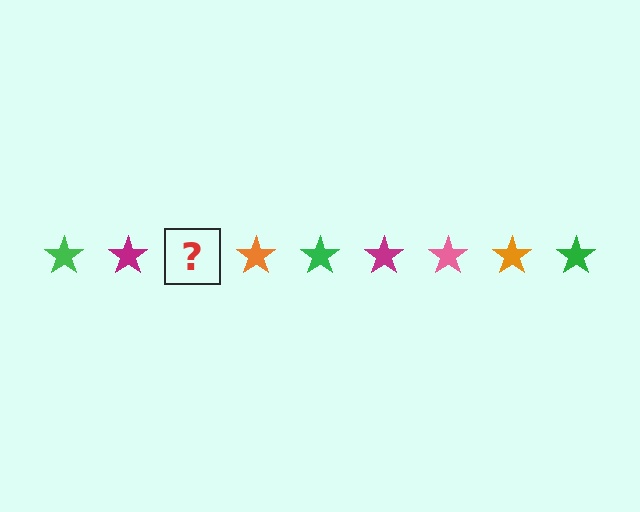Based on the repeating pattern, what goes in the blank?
The blank should be a pink star.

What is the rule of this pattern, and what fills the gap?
The rule is that the pattern cycles through green, magenta, pink, orange stars. The gap should be filled with a pink star.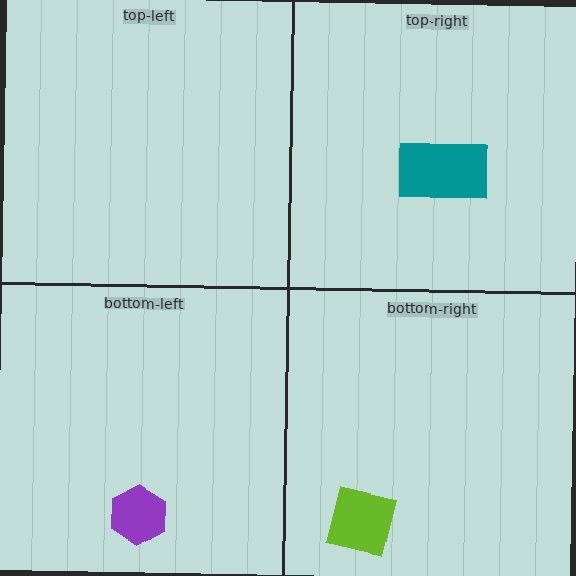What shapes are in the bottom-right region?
The lime square.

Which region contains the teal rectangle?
The top-right region.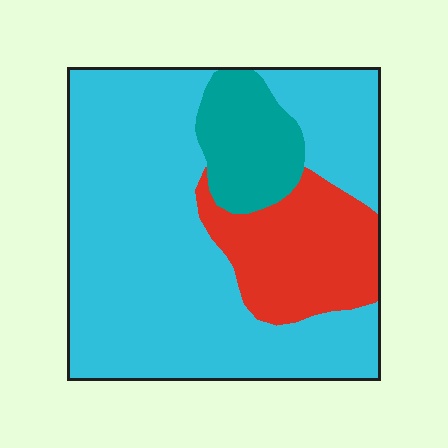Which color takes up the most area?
Cyan, at roughly 70%.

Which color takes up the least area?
Teal, at roughly 10%.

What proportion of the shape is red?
Red takes up about one fifth (1/5) of the shape.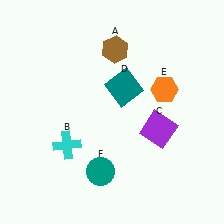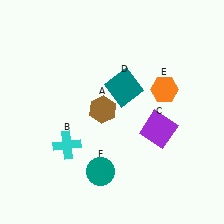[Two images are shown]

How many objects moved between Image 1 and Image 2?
1 object moved between the two images.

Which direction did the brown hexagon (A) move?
The brown hexagon (A) moved down.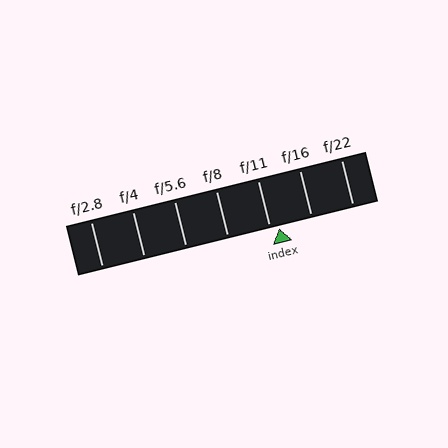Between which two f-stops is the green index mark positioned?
The index mark is between f/11 and f/16.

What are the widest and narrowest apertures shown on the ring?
The widest aperture shown is f/2.8 and the narrowest is f/22.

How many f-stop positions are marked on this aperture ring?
There are 7 f-stop positions marked.